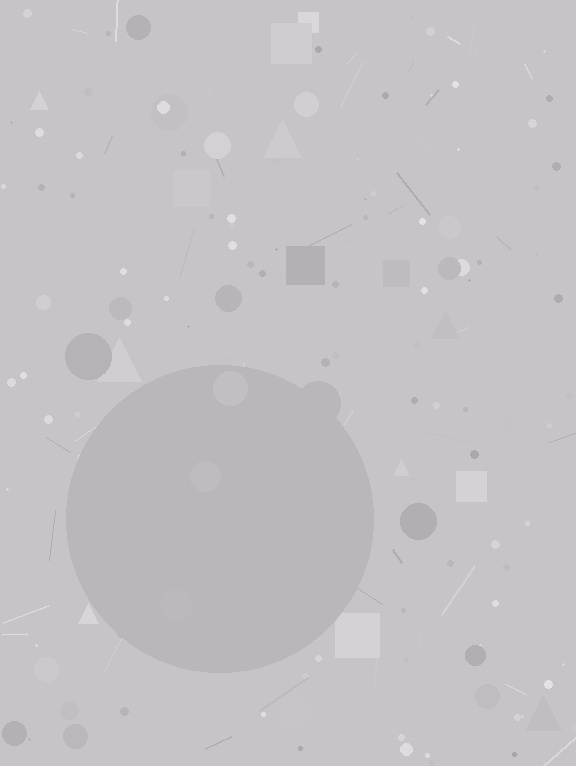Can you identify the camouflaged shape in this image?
The camouflaged shape is a circle.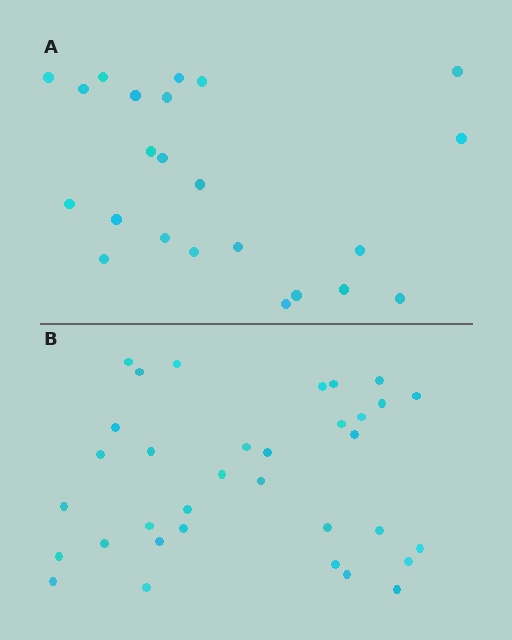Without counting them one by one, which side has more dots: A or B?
Region B (the bottom region) has more dots.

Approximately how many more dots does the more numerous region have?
Region B has roughly 12 or so more dots than region A.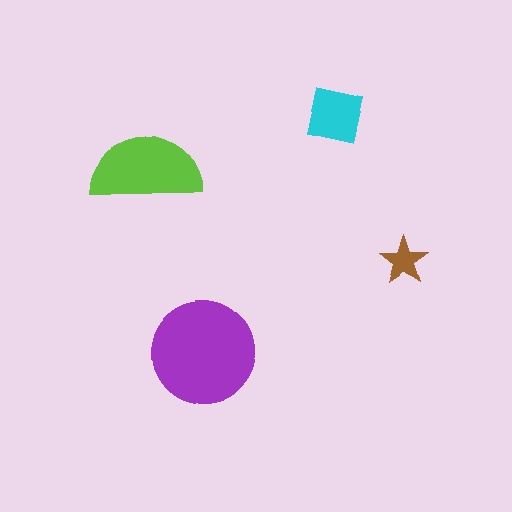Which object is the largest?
The purple circle.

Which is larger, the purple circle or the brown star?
The purple circle.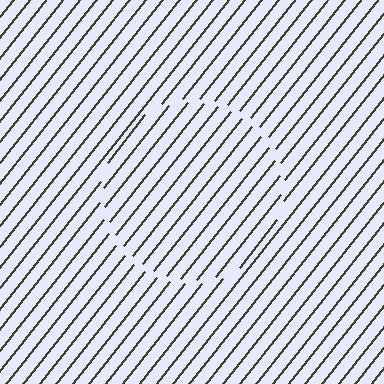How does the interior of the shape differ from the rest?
The interior of the shape contains the same grating, shifted by half a period — the contour is defined by the phase discontinuity where line-ends from the inner and outer gratings abut.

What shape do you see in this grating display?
An illusory circle. The interior of the shape contains the same grating, shifted by half a period — the contour is defined by the phase discontinuity where line-ends from the inner and outer gratings abut.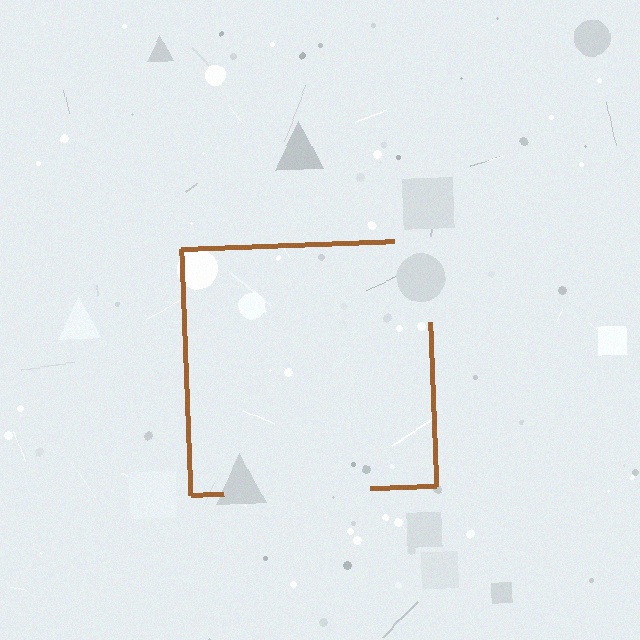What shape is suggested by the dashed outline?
The dashed outline suggests a square.